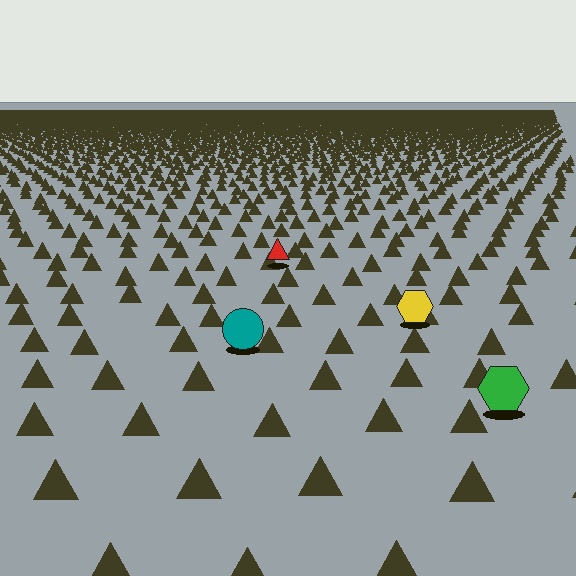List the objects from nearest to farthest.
From nearest to farthest: the green hexagon, the teal circle, the yellow hexagon, the red triangle.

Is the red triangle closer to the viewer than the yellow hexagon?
No. The yellow hexagon is closer — you can tell from the texture gradient: the ground texture is coarser near it.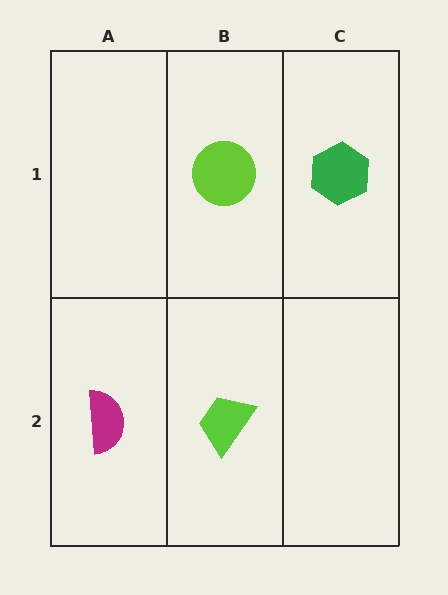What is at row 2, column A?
A magenta semicircle.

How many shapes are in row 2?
2 shapes.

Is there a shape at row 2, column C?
No, that cell is empty.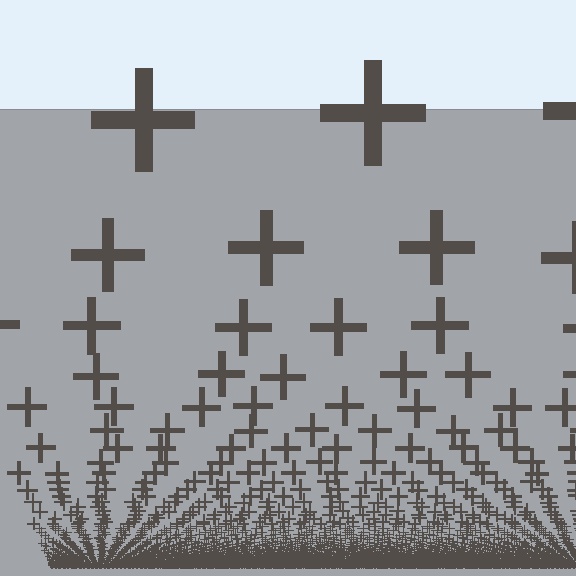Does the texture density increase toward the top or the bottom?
Density increases toward the bottom.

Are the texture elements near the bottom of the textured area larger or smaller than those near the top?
Smaller. The gradient is inverted — elements near the bottom are smaller and denser.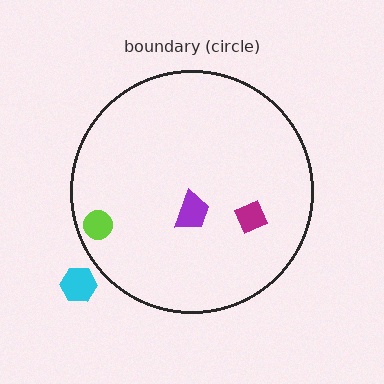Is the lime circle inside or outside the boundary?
Inside.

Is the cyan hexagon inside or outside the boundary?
Outside.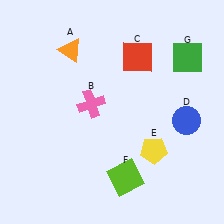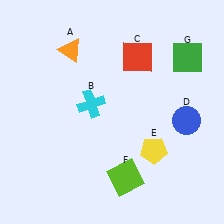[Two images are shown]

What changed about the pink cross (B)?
In Image 1, B is pink. In Image 2, it changed to cyan.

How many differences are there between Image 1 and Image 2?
There is 1 difference between the two images.